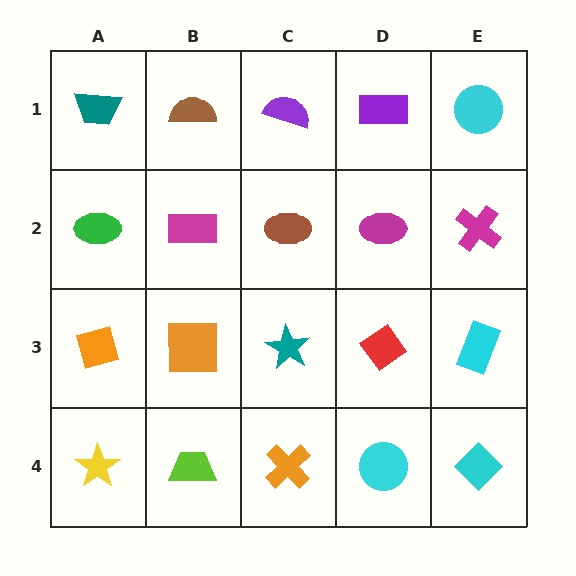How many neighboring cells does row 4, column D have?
3.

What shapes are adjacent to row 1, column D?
A magenta ellipse (row 2, column D), a purple semicircle (row 1, column C), a cyan circle (row 1, column E).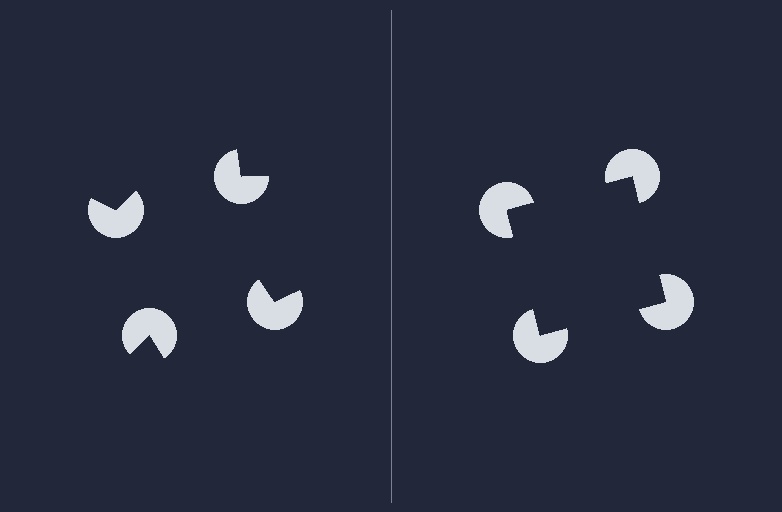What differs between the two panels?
The pac-man discs are positioned identically on both sides; only the wedge orientations differ. On the right they align to a square; on the left they are misaligned.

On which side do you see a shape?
An illusory square appears on the right side. On the left side the wedge cuts are rotated, so no coherent shape forms.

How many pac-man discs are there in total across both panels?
8 — 4 on each side.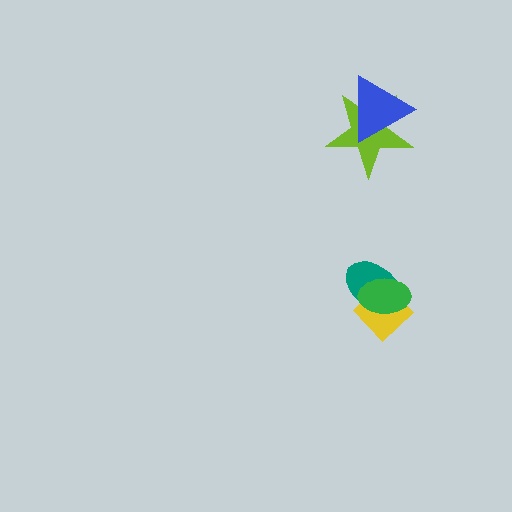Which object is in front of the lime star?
The blue triangle is in front of the lime star.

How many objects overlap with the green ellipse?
2 objects overlap with the green ellipse.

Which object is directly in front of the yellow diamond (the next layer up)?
The teal ellipse is directly in front of the yellow diamond.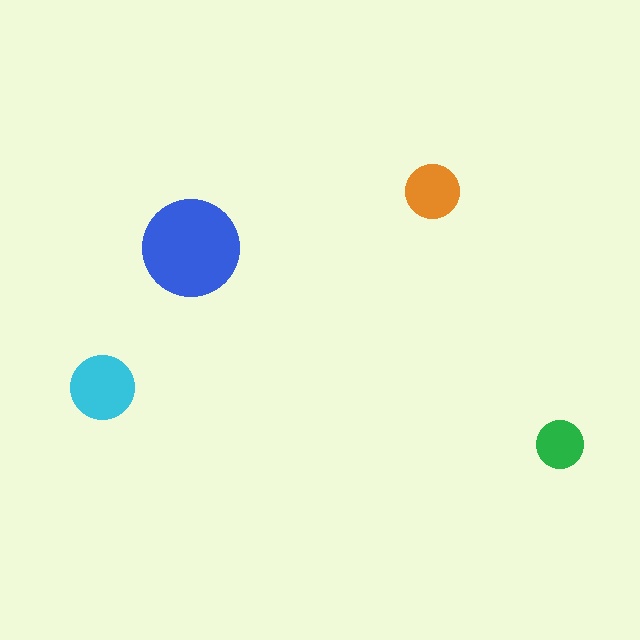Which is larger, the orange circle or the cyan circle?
The cyan one.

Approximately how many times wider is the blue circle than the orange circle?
About 2 times wider.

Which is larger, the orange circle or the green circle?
The orange one.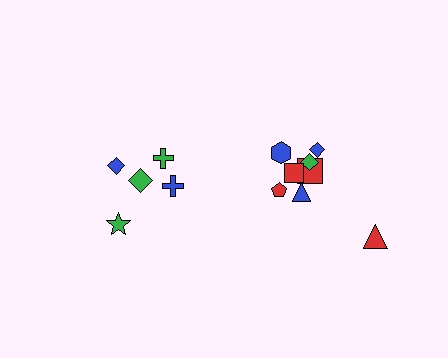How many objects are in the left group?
There are 5 objects.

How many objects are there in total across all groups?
There are 13 objects.